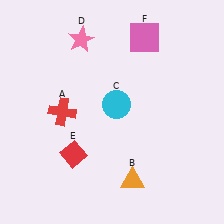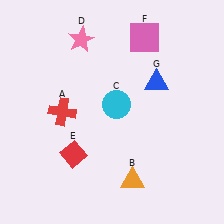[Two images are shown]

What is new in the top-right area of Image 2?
A blue triangle (G) was added in the top-right area of Image 2.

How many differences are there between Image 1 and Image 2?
There is 1 difference between the two images.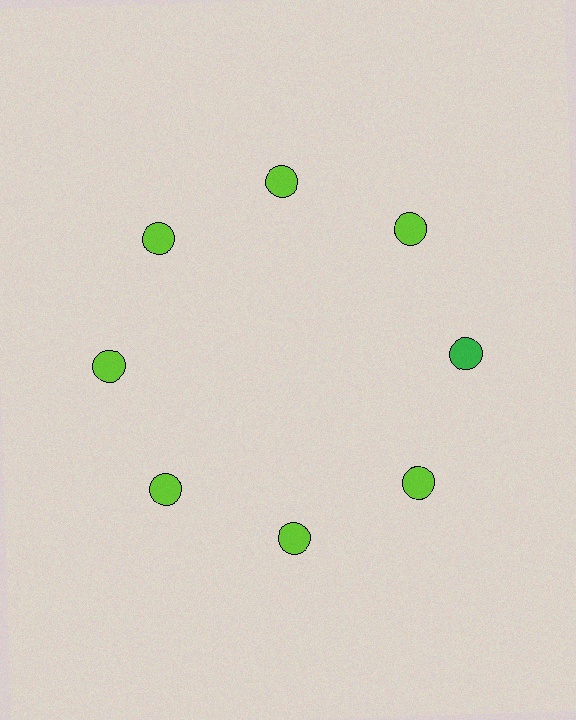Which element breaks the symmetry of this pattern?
The green circle at roughly the 3 o'clock position breaks the symmetry. All other shapes are lime circles.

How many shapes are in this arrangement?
There are 8 shapes arranged in a ring pattern.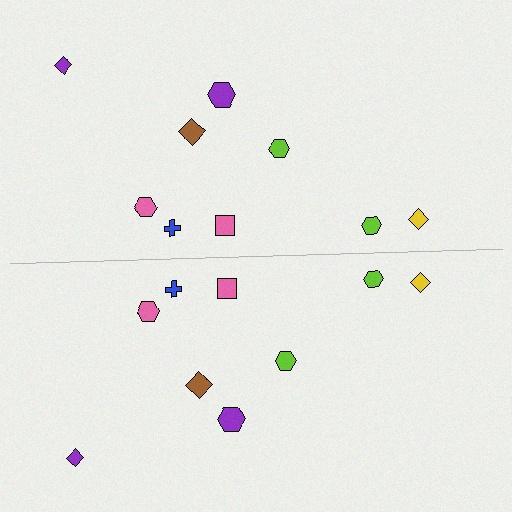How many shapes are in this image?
There are 18 shapes in this image.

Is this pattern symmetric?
Yes, this pattern has bilateral (reflection) symmetry.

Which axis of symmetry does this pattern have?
The pattern has a horizontal axis of symmetry running through the center of the image.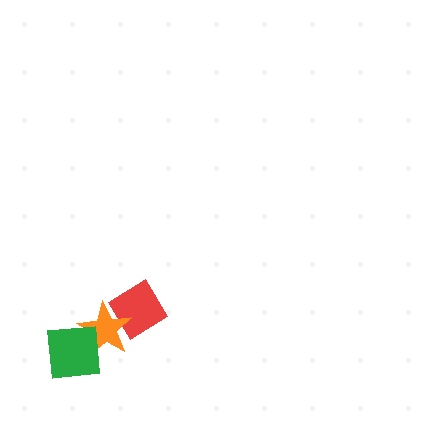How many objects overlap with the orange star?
2 objects overlap with the orange star.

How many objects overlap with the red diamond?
1 object overlaps with the red diamond.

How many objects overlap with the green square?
1 object overlaps with the green square.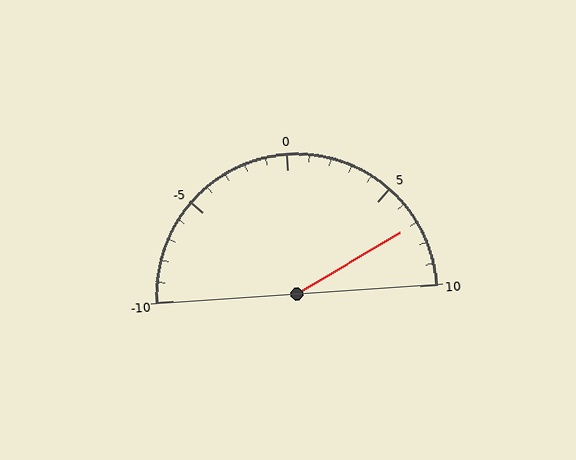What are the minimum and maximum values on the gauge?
The gauge ranges from -10 to 10.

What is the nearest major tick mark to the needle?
The nearest major tick mark is 5.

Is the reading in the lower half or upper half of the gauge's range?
The reading is in the upper half of the range (-10 to 10).